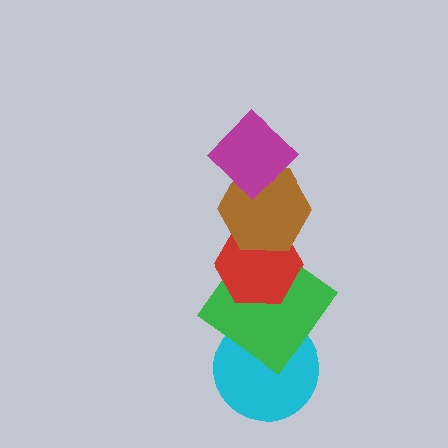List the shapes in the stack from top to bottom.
From top to bottom: the magenta diamond, the brown hexagon, the red hexagon, the green diamond, the cyan circle.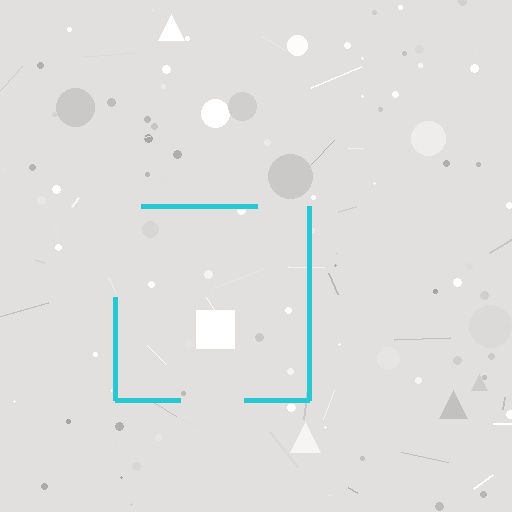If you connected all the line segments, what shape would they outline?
They would outline a square.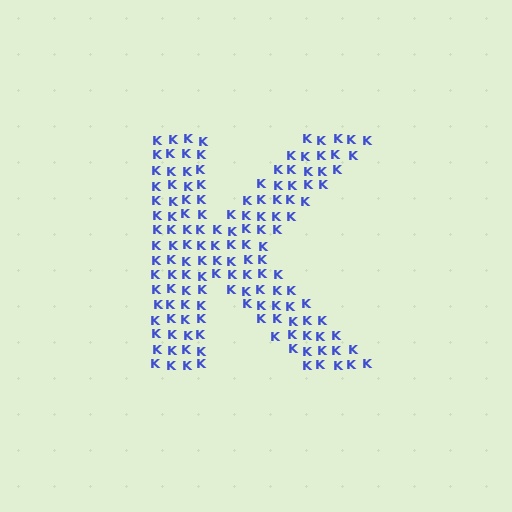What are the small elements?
The small elements are letter K's.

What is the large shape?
The large shape is the letter K.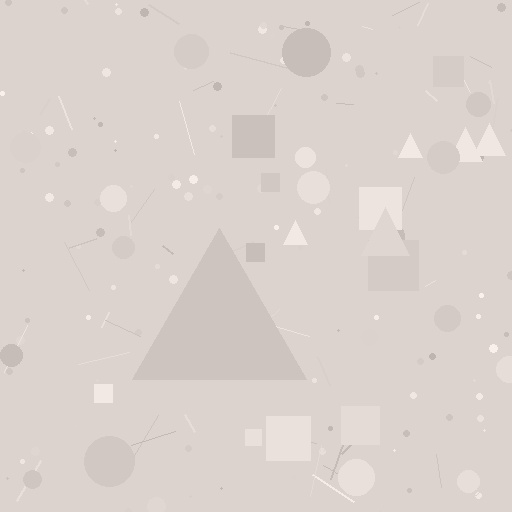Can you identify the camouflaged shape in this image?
The camouflaged shape is a triangle.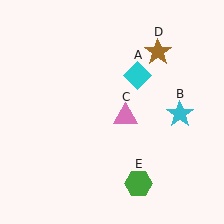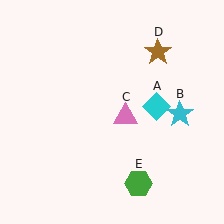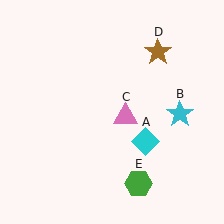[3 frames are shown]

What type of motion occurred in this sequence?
The cyan diamond (object A) rotated clockwise around the center of the scene.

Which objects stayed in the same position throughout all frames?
Cyan star (object B) and pink triangle (object C) and brown star (object D) and green hexagon (object E) remained stationary.